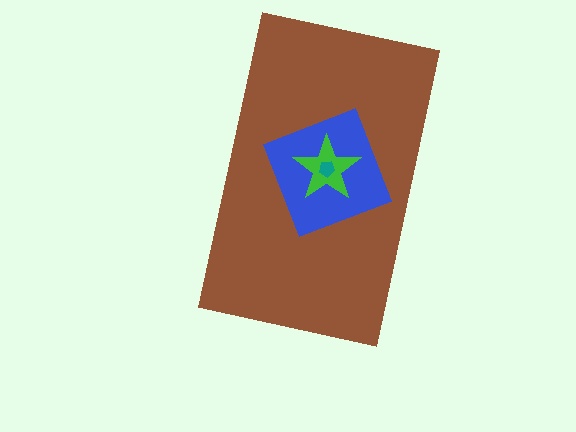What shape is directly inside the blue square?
The green star.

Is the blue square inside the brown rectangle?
Yes.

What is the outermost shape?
The brown rectangle.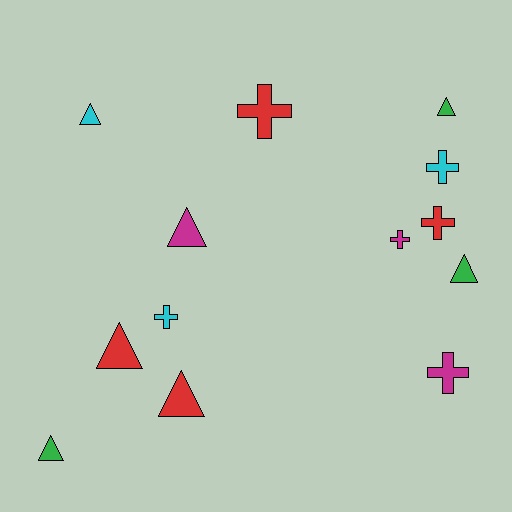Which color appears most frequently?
Red, with 4 objects.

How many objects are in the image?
There are 13 objects.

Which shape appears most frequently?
Triangle, with 7 objects.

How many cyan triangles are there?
There is 1 cyan triangle.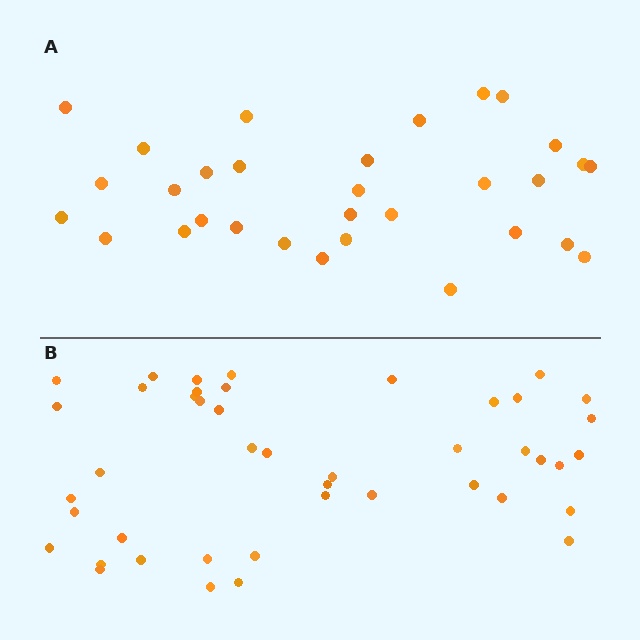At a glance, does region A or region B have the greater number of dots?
Region B (the bottom region) has more dots.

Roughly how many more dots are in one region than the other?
Region B has approximately 15 more dots than region A.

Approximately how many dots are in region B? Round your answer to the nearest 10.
About 40 dots. (The exact count is 44, which rounds to 40.)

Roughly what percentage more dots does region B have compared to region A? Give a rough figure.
About 40% more.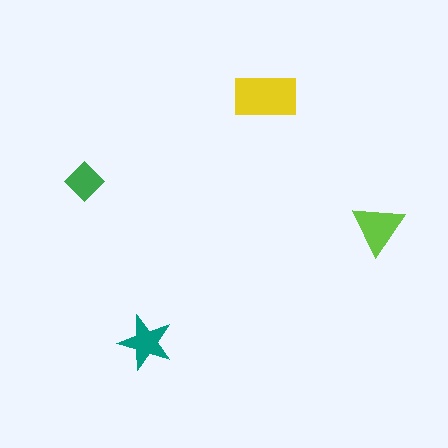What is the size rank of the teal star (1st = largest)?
3rd.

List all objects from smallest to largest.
The green diamond, the teal star, the lime triangle, the yellow rectangle.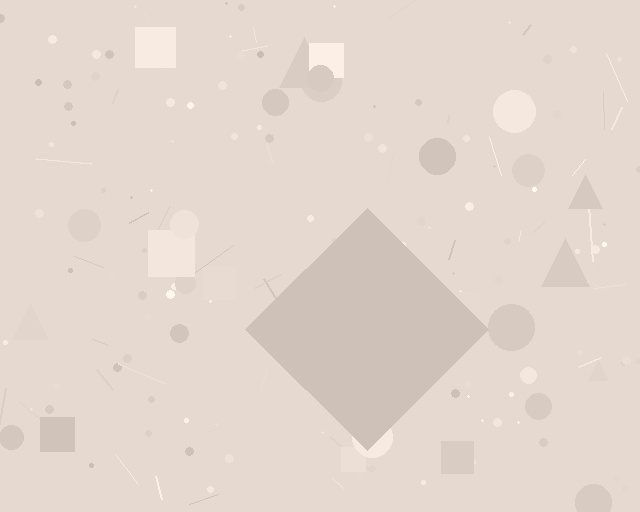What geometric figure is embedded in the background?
A diamond is embedded in the background.